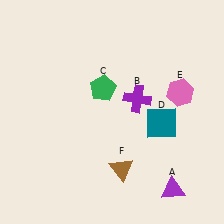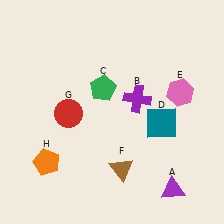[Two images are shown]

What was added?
A red circle (G), an orange pentagon (H) were added in Image 2.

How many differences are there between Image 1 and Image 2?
There are 2 differences between the two images.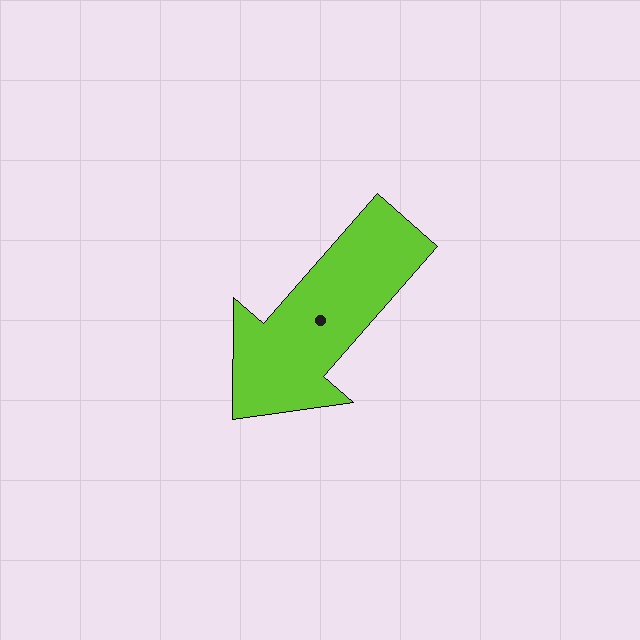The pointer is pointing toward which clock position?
Roughly 7 o'clock.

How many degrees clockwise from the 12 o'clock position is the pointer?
Approximately 221 degrees.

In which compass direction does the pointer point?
Southwest.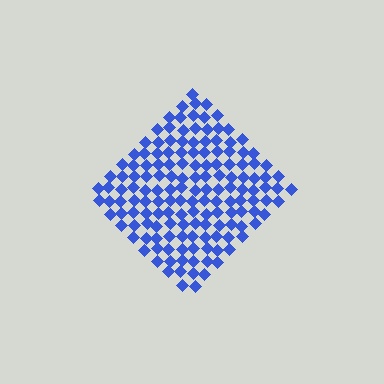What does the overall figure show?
The overall figure shows a diamond.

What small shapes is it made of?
It is made of small diamonds.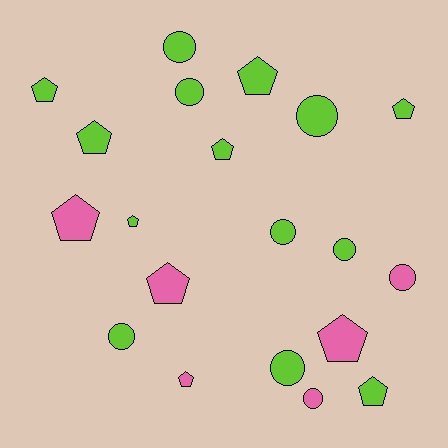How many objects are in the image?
There are 20 objects.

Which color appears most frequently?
Lime, with 14 objects.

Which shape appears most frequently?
Pentagon, with 11 objects.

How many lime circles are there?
There are 7 lime circles.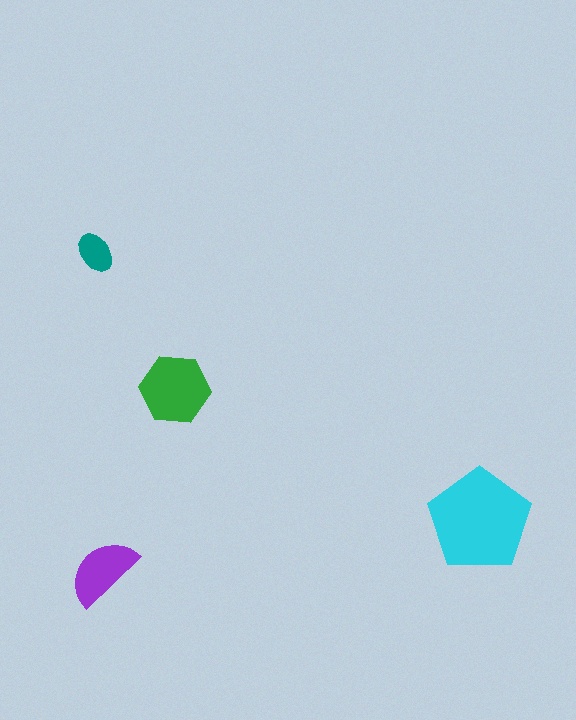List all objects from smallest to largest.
The teal ellipse, the purple semicircle, the green hexagon, the cyan pentagon.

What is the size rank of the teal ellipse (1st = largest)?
4th.